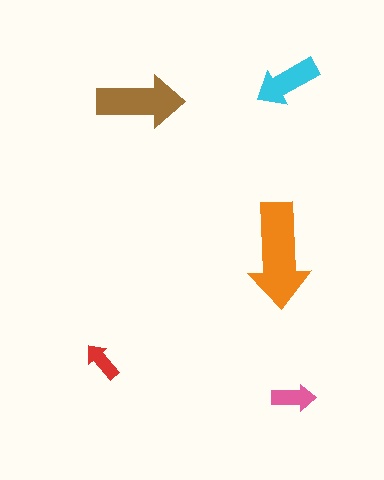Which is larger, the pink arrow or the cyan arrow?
The cyan one.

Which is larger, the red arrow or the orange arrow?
The orange one.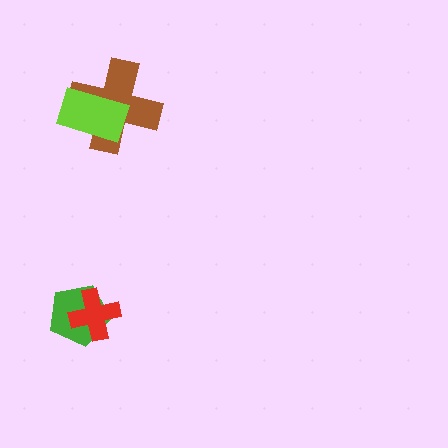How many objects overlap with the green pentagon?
1 object overlaps with the green pentagon.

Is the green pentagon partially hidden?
Yes, it is partially covered by another shape.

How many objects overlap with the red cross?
1 object overlaps with the red cross.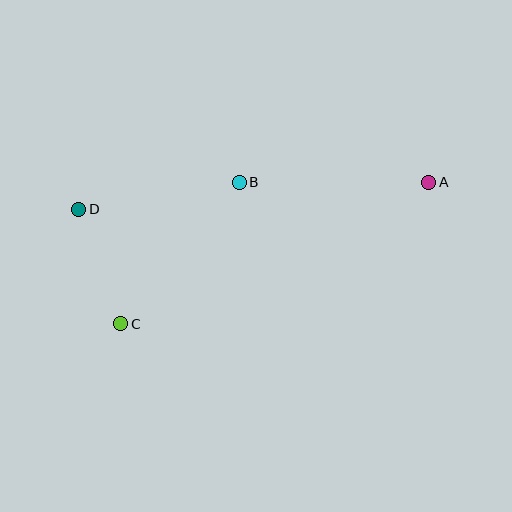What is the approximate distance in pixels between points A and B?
The distance between A and B is approximately 189 pixels.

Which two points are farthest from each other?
Points A and D are farthest from each other.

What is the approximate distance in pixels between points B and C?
The distance between B and C is approximately 184 pixels.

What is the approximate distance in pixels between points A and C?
The distance between A and C is approximately 339 pixels.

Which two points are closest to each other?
Points C and D are closest to each other.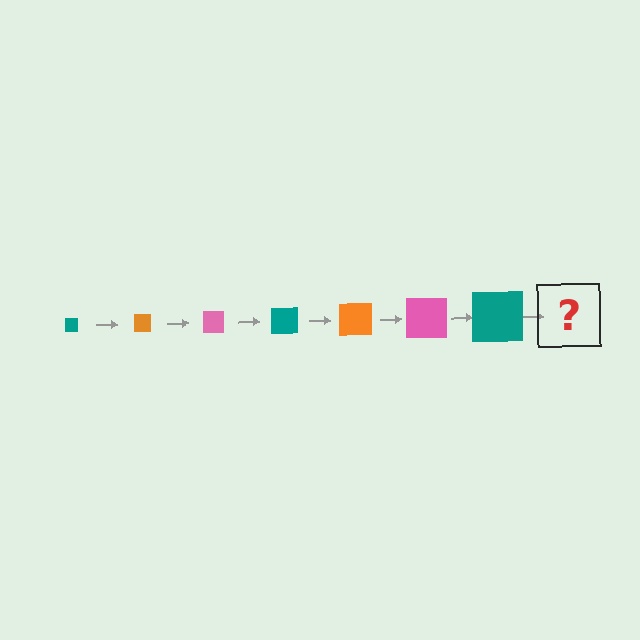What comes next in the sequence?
The next element should be an orange square, larger than the previous one.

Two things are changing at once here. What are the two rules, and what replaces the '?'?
The two rules are that the square grows larger each step and the color cycles through teal, orange, and pink. The '?' should be an orange square, larger than the previous one.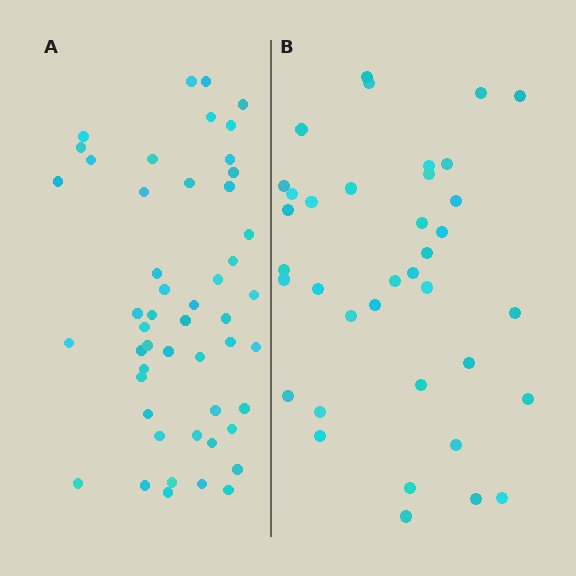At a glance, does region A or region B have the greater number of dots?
Region A (the left region) has more dots.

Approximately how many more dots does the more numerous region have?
Region A has approximately 15 more dots than region B.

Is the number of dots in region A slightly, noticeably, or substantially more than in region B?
Region A has noticeably more, but not dramatically so. The ratio is roughly 1.4 to 1.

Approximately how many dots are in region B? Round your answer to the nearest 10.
About 40 dots. (The exact count is 37, which rounds to 40.)